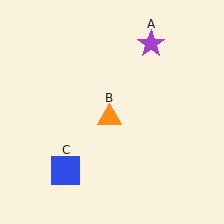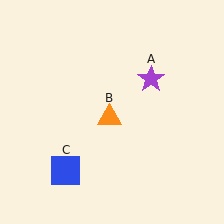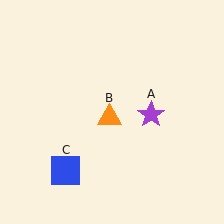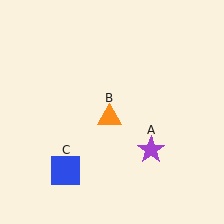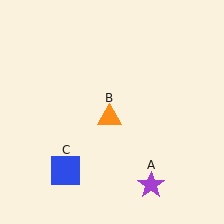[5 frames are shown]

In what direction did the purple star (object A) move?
The purple star (object A) moved down.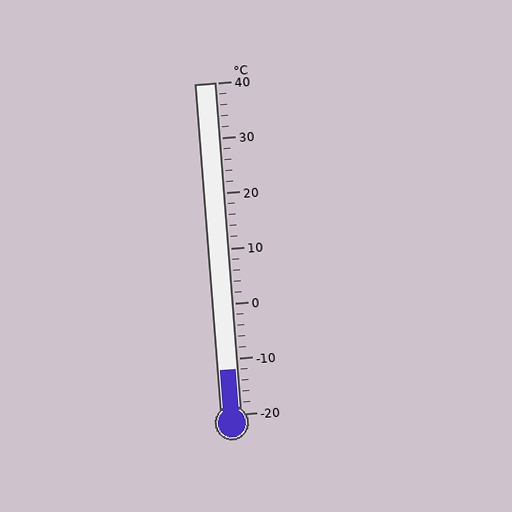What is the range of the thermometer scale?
The thermometer scale ranges from -20°C to 40°C.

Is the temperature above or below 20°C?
The temperature is below 20°C.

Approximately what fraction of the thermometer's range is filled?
The thermometer is filled to approximately 15% of its range.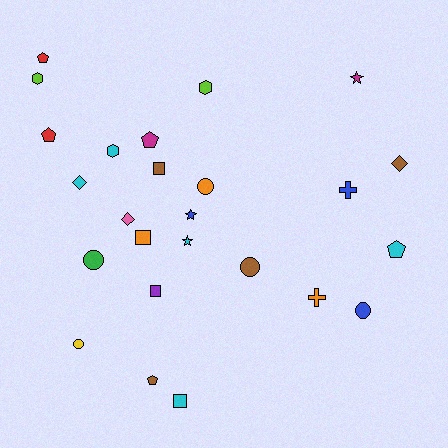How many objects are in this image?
There are 25 objects.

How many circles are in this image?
There are 5 circles.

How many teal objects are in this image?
There are no teal objects.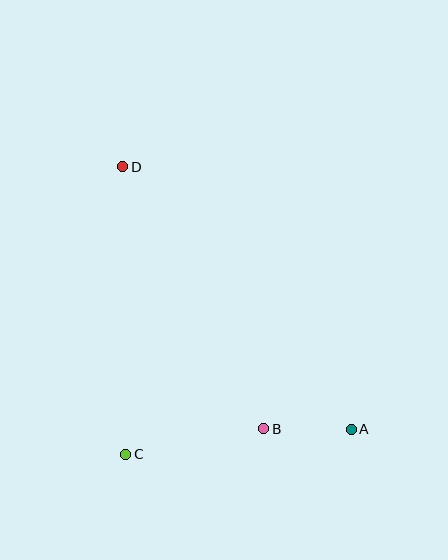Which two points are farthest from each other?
Points A and D are farthest from each other.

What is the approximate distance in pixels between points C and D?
The distance between C and D is approximately 288 pixels.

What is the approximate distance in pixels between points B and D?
The distance between B and D is approximately 298 pixels.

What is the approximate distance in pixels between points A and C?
The distance between A and C is approximately 227 pixels.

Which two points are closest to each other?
Points A and B are closest to each other.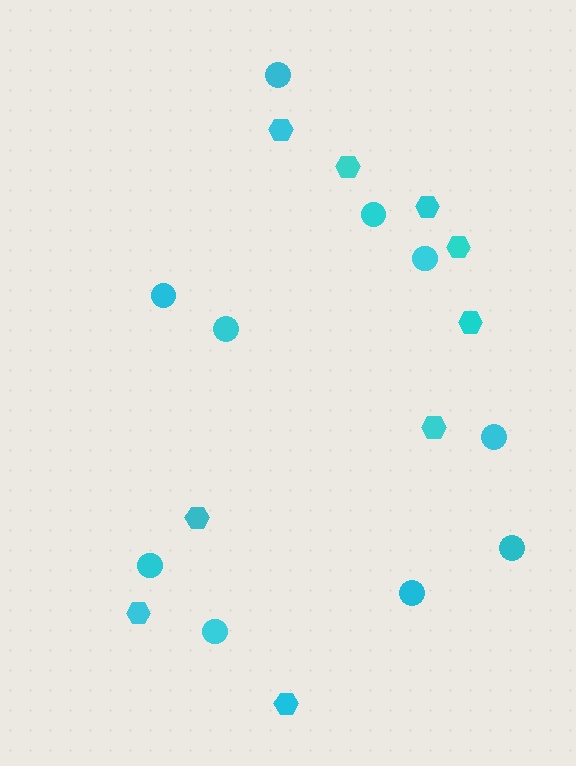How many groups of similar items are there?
There are 2 groups: one group of circles (10) and one group of hexagons (9).